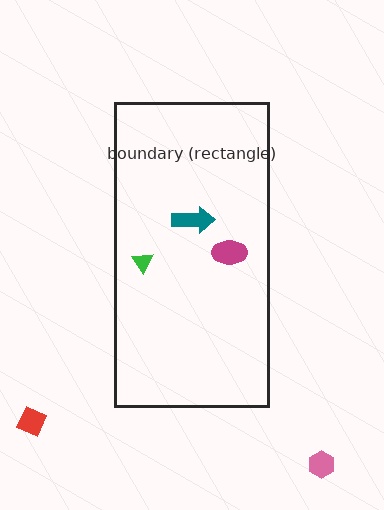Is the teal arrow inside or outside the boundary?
Inside.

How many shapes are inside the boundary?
3 inside, 2 outside.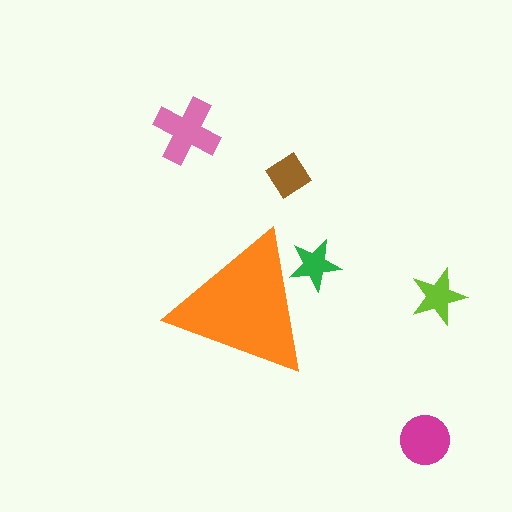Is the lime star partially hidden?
No, the lime star is fully visible.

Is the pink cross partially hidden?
No, the pink cross is fully visible.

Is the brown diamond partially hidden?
No, the brown diamond is fully visible.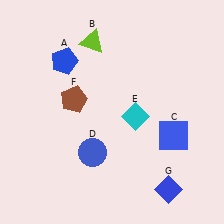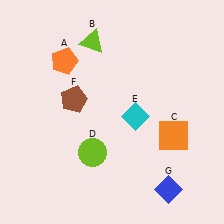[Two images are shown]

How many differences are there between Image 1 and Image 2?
There are 3 differences between the two images.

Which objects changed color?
A changed from blue to orange. C changed from blue to orange. D changed from blue to lime.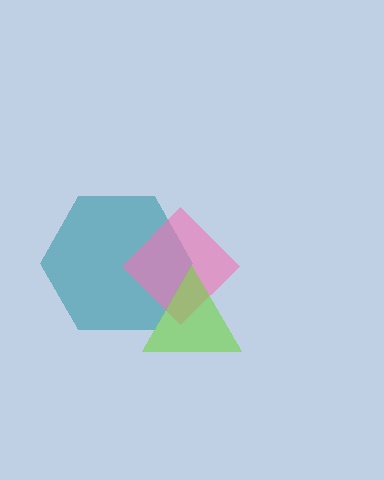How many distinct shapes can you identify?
There are 3 distinct shapes: a teal hexagon, a pink diamond, a lime triangle.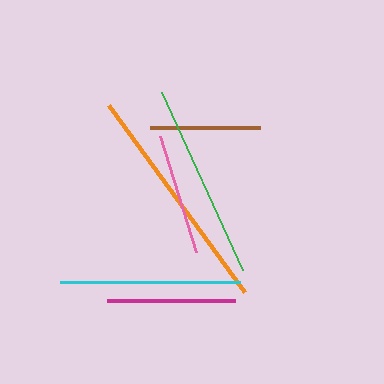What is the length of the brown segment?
The brown segment is approximately 110 pixels long.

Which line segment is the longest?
The orange line is the longest at approximately 232 pixels.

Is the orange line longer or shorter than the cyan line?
The orange line is longer than the cyan line.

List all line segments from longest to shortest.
From longest to shortest: orange, green, cyan, magenta, pink, brown.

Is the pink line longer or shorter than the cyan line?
The cyan line is longer than the pink line.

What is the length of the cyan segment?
The cyan segment is approximately 179 pixels long.